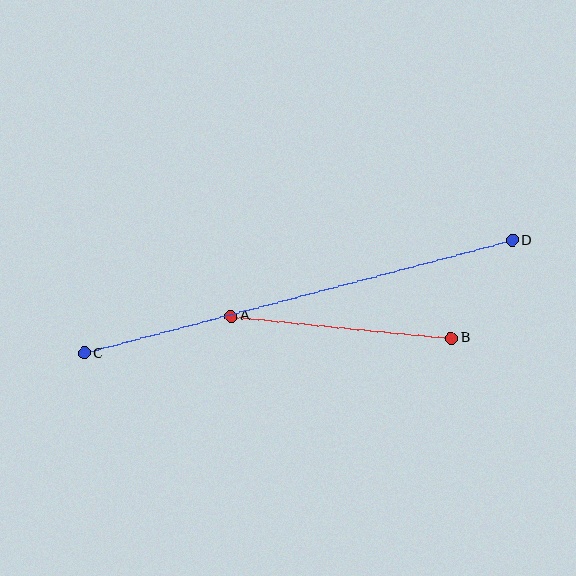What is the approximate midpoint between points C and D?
The midpoint is at approximately (298, 297) pixels.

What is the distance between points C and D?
The distance is approximately 443 pixels.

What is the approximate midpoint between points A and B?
The midpoint is at approximately (341, 327) pixels.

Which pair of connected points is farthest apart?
Points C and D are farthest apart.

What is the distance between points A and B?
The distance is approximately 221 pixels.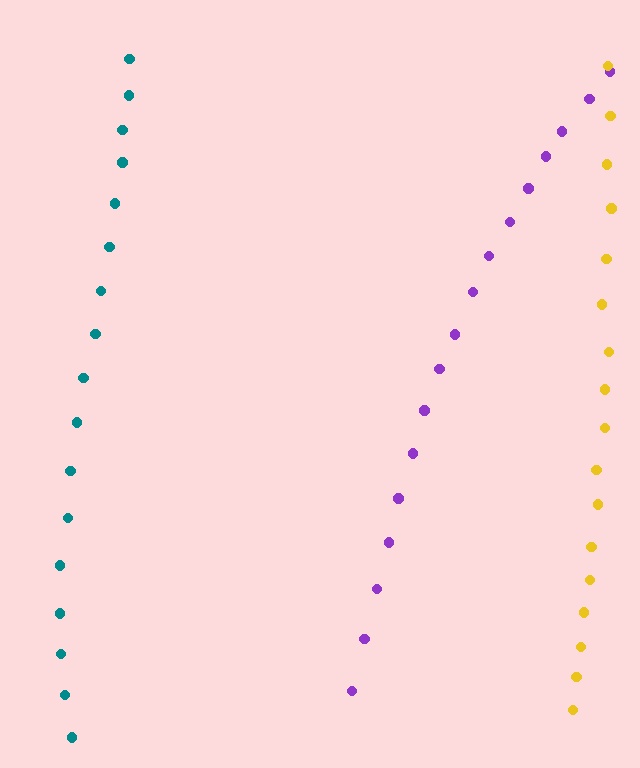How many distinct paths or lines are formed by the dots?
There are 3 distinct paths.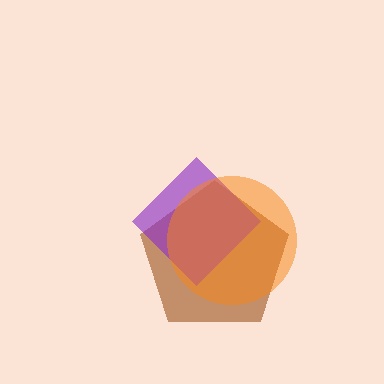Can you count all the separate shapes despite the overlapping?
Yes, there are 3 separate shapes.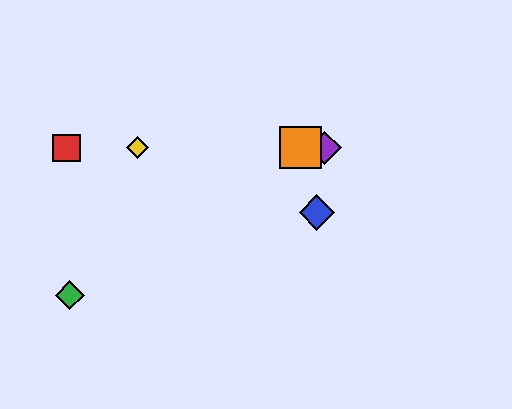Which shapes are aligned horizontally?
The red square, the yellow diamond, the purple diamond, the orange square are aligned horizontally.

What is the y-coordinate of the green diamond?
The green diamond is at y≈295.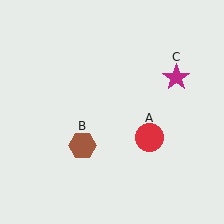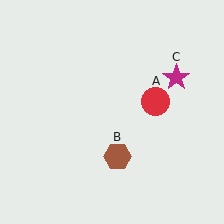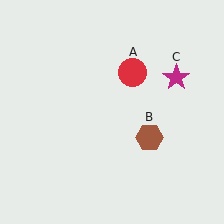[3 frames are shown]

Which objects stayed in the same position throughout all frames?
Magenta star (object C) remained stationary.